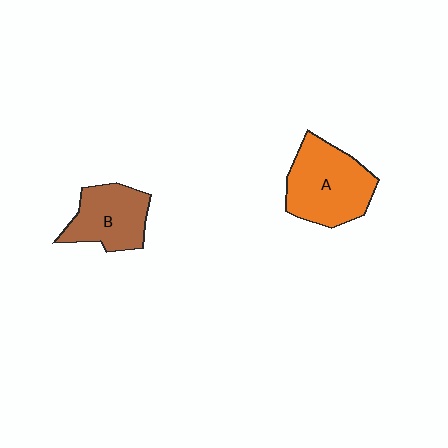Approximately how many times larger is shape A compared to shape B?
Approximately 1.3 times.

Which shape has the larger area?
Shape A (orange).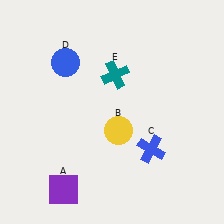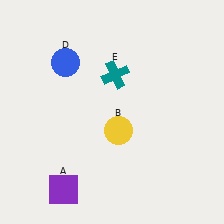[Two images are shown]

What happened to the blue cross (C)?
The blue cross (C) was removed in Image 2. It was in the bottom-right area of Image 1.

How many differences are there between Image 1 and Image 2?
There is 1 difference between the two images.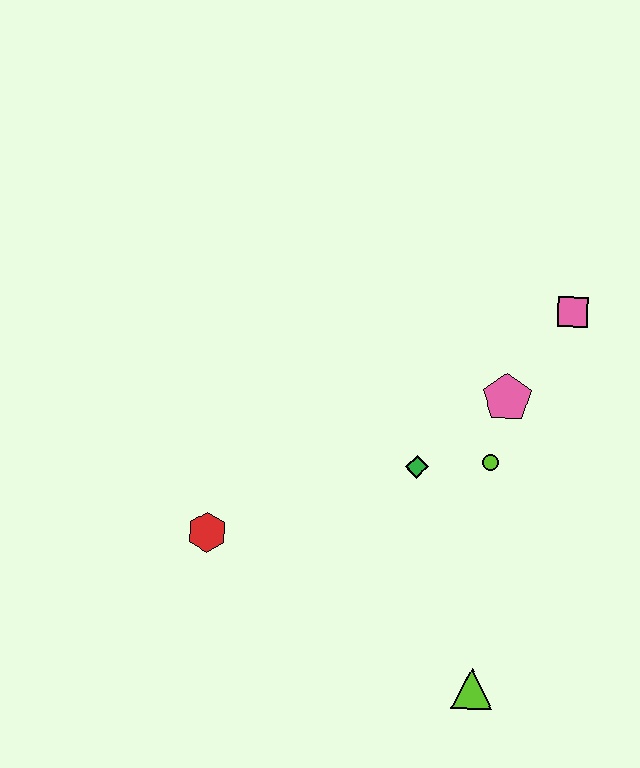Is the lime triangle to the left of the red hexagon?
No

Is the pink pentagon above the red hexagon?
Yes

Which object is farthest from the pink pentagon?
The red hexagon is farthest from the pink pentagon.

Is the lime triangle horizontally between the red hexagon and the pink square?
Yes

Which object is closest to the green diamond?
The lime circle is closest to the green diamond.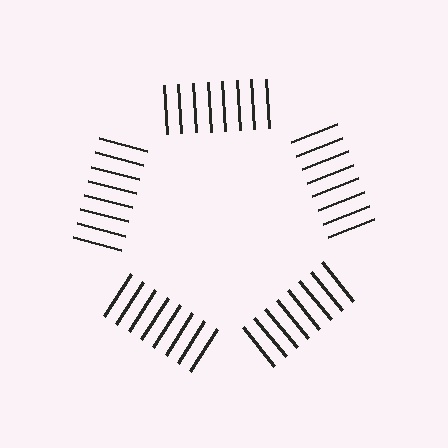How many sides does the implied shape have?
5 sides — the line-ends trace a pentagon.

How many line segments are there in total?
40 — 8 along each of the 5 edges.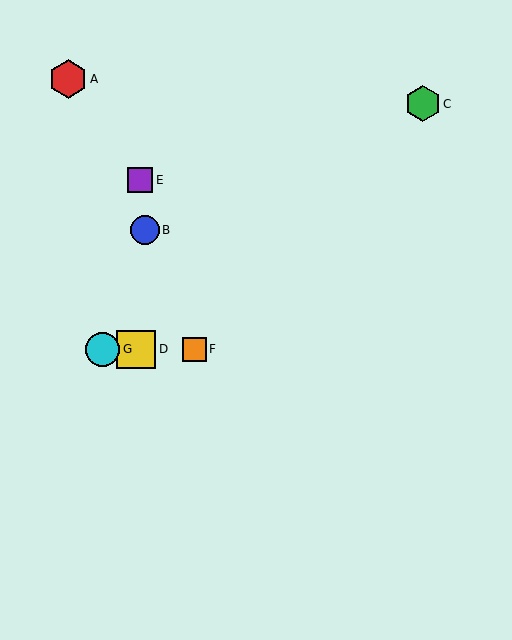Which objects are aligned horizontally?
Objects D, F, G are aligned horizontally.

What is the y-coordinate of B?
Object B is at y≈230.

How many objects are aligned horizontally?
3 objects (D, F, G) are aligned horizontally.